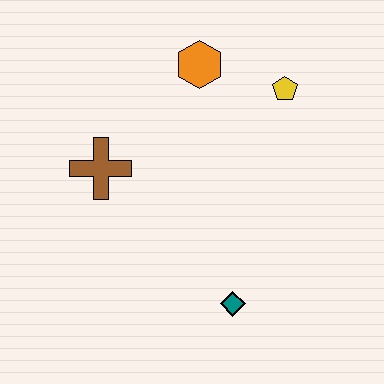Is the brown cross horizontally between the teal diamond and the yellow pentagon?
No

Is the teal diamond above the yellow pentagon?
No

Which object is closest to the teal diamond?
The brown cross is closest to the teal diamond.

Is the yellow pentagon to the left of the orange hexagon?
No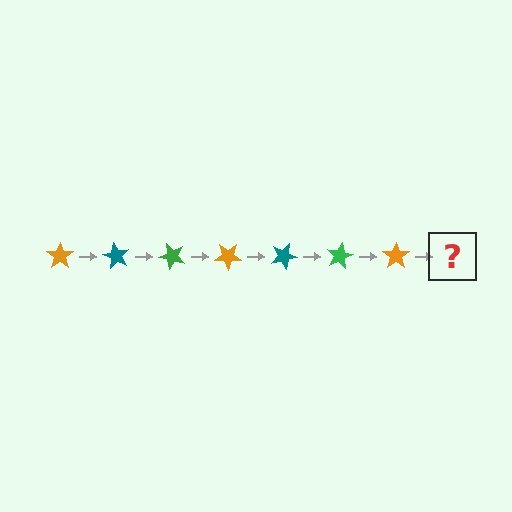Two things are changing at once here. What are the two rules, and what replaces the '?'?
The two rules are that it rotates 60 degrees each step and the color cycles through orange, teal, and green. The '?' should be a teal star, rotated 420 degrees from the start.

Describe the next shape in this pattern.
It should be a teal star, rotated 420 degrees from the start.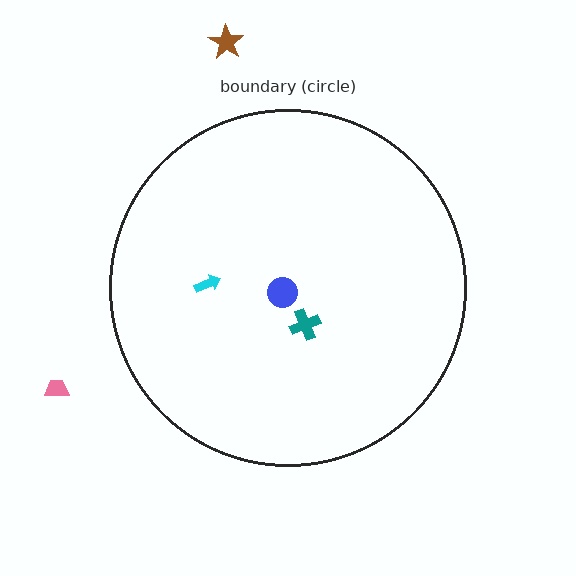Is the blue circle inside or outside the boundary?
Inside.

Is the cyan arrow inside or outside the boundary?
Inside.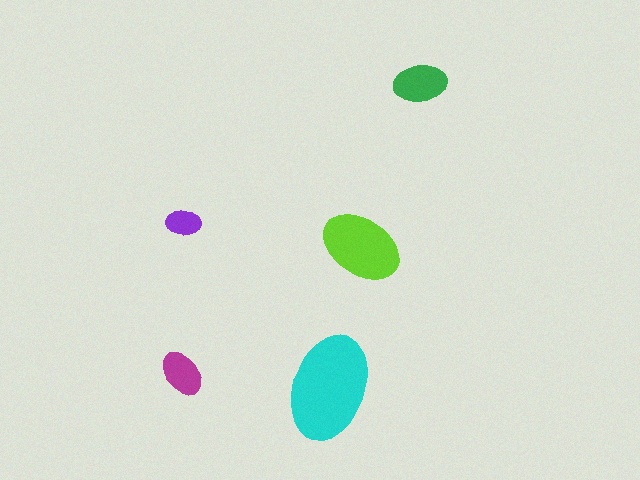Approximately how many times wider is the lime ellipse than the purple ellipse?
About 2.5 times wider.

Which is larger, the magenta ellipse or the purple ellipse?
The magenta one.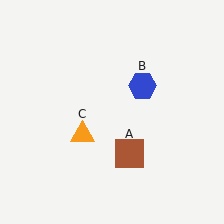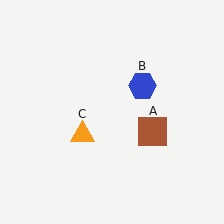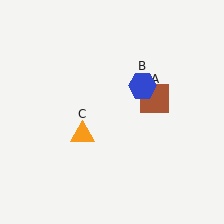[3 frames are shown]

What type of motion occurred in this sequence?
The brown square (object A) rotated counterclockwise around the center of the scene.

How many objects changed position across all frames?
1 object changed position: brown square (object A).